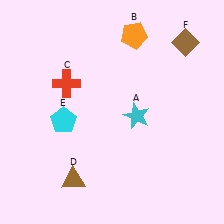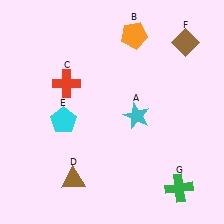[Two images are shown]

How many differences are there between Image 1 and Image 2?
There is 1 difference between the two images.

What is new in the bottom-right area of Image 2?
A green cross (G) was added in the bottom-right area of Image 2.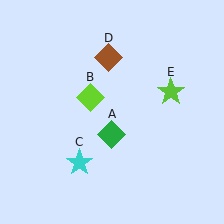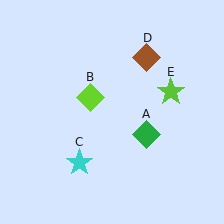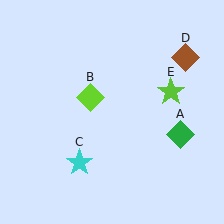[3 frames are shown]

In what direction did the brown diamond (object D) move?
The brown diamond (object D) moved right.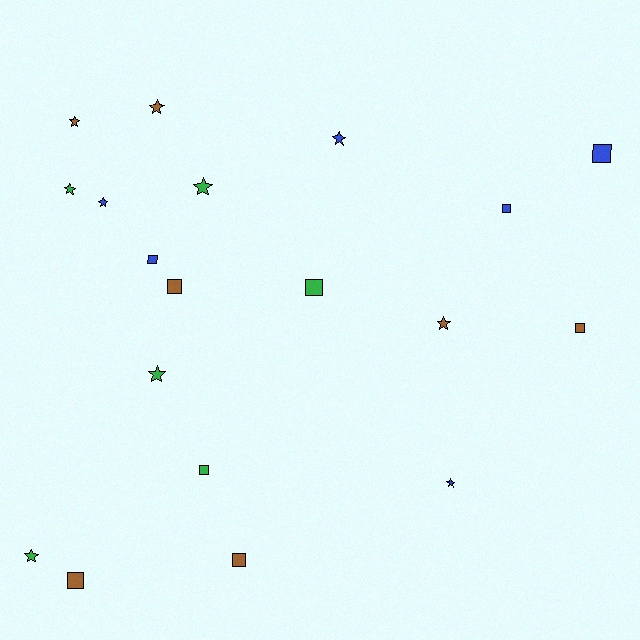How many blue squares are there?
There are 3 blue squares.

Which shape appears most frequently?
Star, with 10 objects.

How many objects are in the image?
There are 19 objects.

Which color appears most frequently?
Brown, with 7 objects.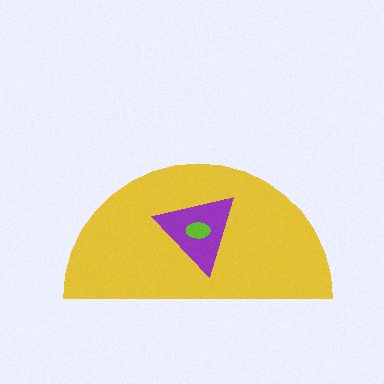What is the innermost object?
The lime ellipse.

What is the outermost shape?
The yellow semicircle.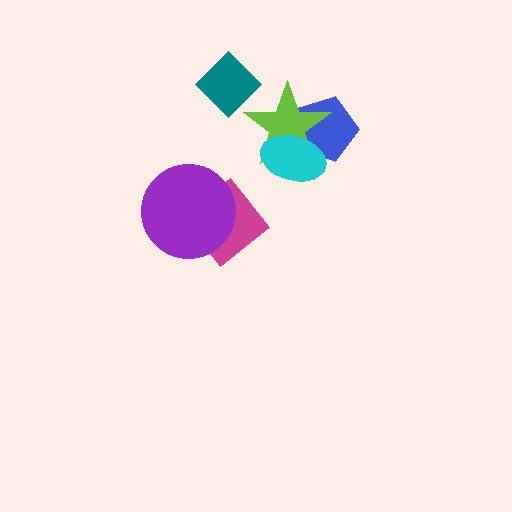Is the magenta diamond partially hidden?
Yes, it is partially covered by another shape.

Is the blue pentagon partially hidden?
Yes, it is partially covered by another shape.